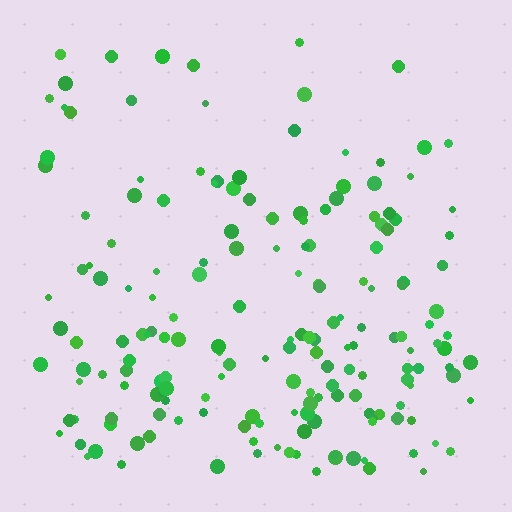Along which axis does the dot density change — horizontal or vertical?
Vertical.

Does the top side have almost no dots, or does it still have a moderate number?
Still a moderate number, just noticeably fewer than the bottom.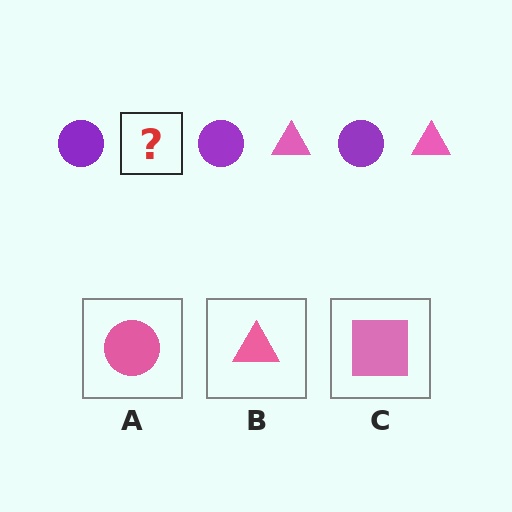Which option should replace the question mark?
Option B.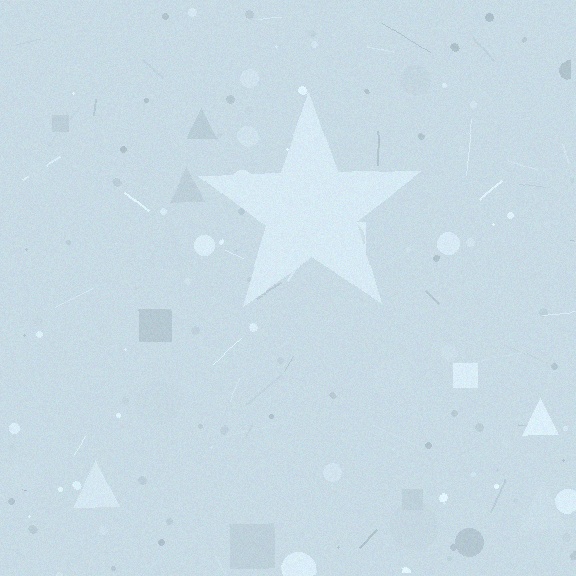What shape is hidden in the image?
A star is hidden in the image.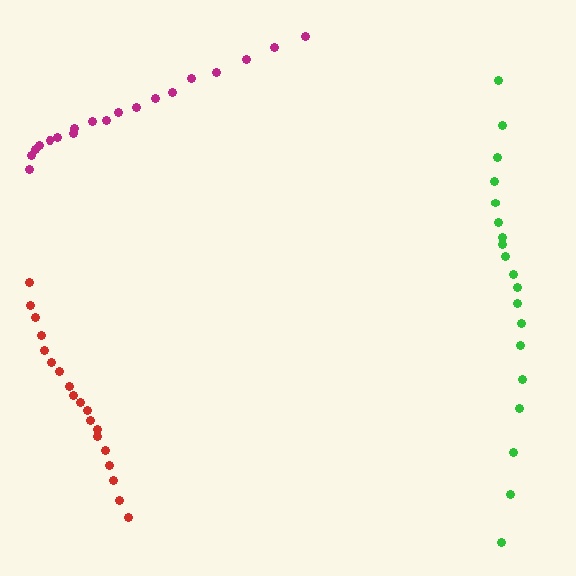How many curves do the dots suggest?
There are 3 distinct paths.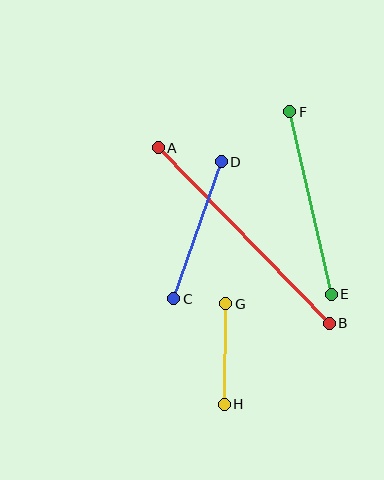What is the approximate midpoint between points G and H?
The midpoint is at approximately (225, 354) pixels.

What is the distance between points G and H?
The distance is approximately 101 pixels.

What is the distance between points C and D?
The distance is approximately 145 pixels.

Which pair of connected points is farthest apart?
Points A and B are farthest apart.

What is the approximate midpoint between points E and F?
The midpoint is at approximately (311, 203) pixels.